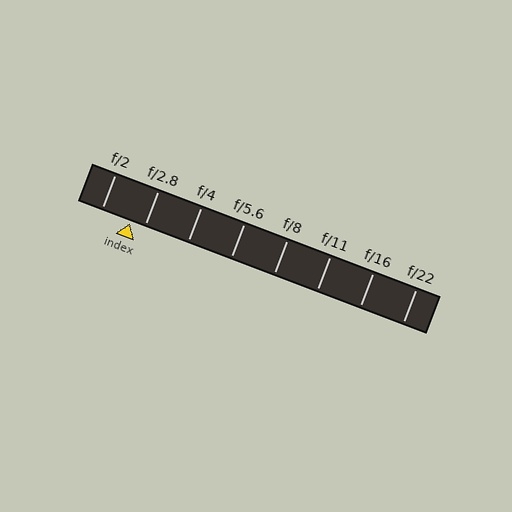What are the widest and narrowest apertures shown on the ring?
The widest aperture shown is f/2 and the narrowest is f/22.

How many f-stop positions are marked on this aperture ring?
There are 8 f-stop positions marked.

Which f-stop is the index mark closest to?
The index mark is closest to f/2.8.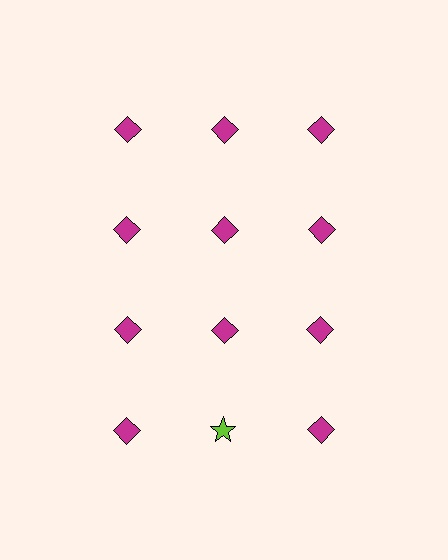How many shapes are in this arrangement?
There are 12 shapes arranged in a grid pattern.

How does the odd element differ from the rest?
It differs in both color (lime instead of magenta) and shape (star instead of diamond).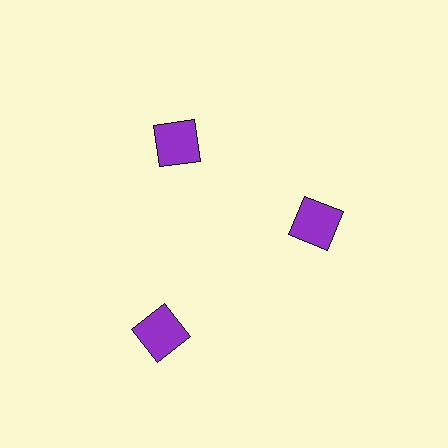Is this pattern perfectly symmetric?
No. The 3 purple squares are arranged in a ring, but one element near the 7 o'clock position is pushed outward from the center, breaking the 3-fold rotational symmetry.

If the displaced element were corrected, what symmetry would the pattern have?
It would have 3-fold rotational symmetry — the pattern would map onto itself every 120 degrees.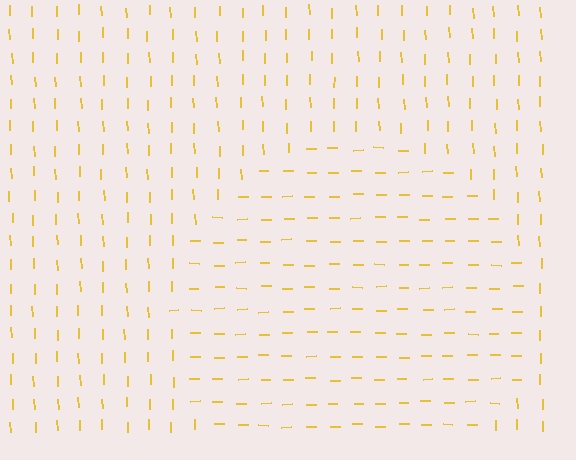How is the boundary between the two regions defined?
The boundary is defined purely by a change in line orientation (approximately 89 degrees difference). All lines are the same color and thickness.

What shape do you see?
I see a circle.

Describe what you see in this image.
The image is filled with small yellow line segments. A circle region in the image has lines oriented differently from the surrounding lines, creating a visible texture boundary.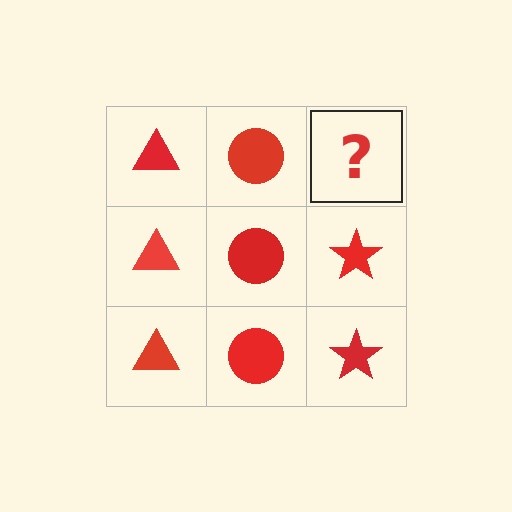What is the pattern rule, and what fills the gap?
The rule is that each column has a consistent shape. The gap should be filled with a red star.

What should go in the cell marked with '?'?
The missing cell should contain a red star.